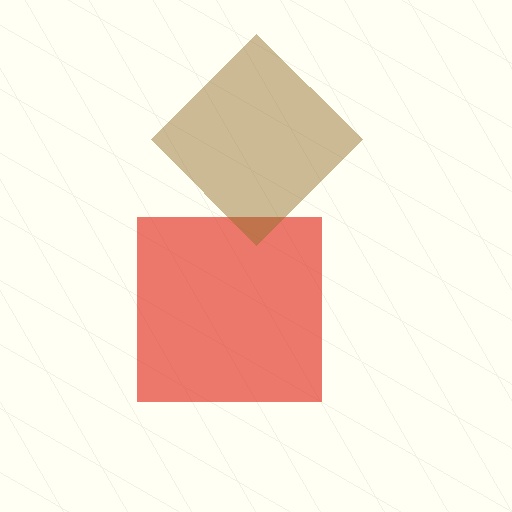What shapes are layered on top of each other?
The layered shapes are: a red square, a brown diamond.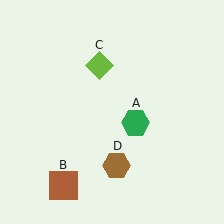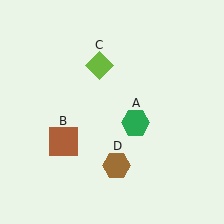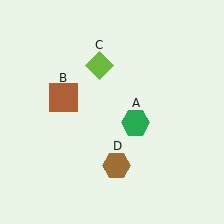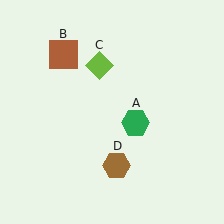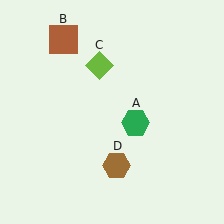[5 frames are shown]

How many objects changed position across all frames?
1 object changed position: brown square (object B).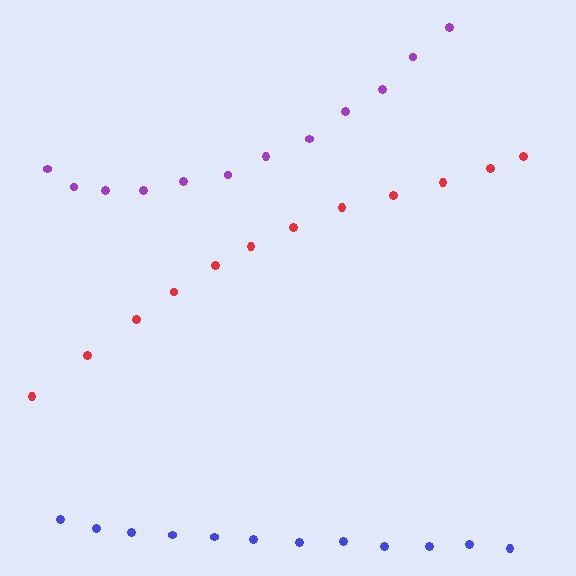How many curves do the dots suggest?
There are 3 distinct paths.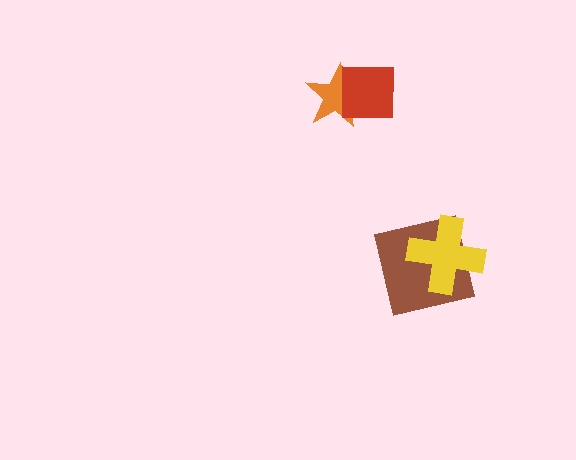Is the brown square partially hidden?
Yes, it is partially covered by another shape.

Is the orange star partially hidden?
Yes, it is partially covered by another shape.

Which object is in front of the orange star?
The red square is in front of the orange star.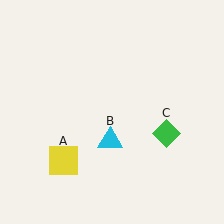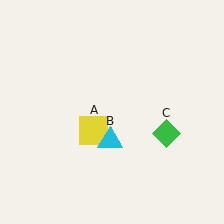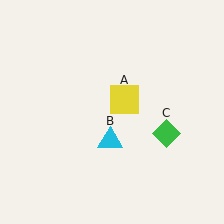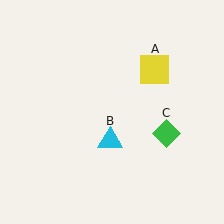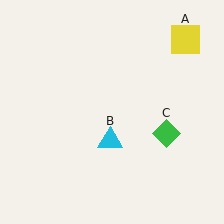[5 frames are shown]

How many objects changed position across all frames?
1 object changed position: yellow square (object A).